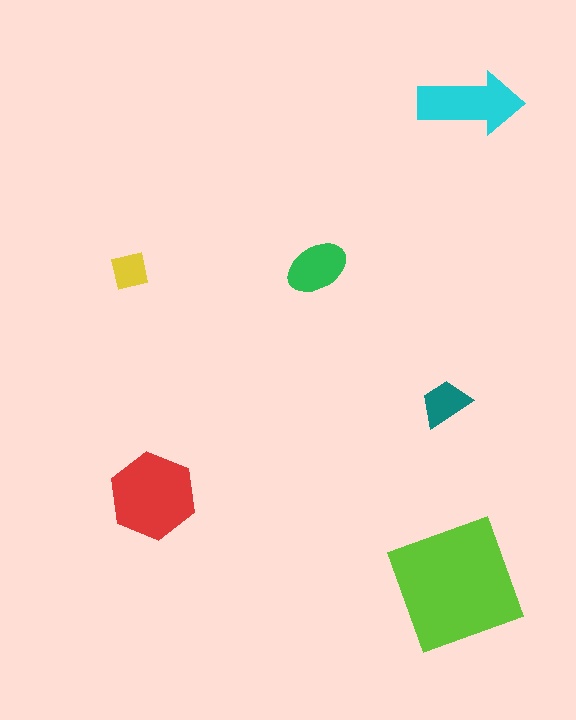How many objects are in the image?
There are 6 objects in the image.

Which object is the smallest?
The yellow square.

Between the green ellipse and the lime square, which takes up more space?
The lime square.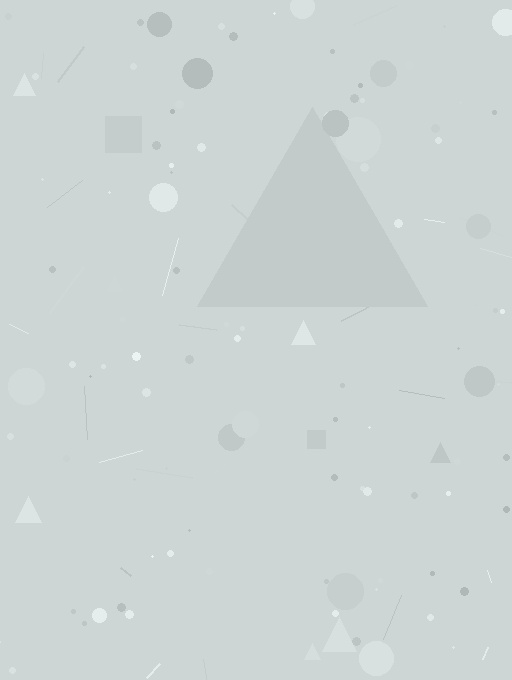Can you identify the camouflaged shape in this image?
The camouflaged shape is a triangle.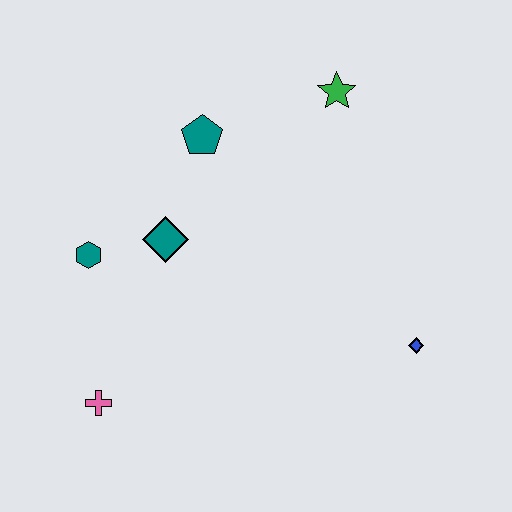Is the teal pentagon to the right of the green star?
No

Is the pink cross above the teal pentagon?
No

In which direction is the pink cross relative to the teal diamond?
The pink cross is below the teal diamond.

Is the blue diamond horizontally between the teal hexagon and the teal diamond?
No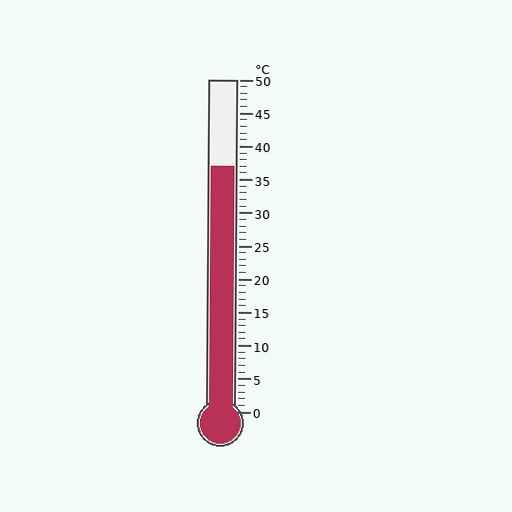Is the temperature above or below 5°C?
The temperature is above 5°C.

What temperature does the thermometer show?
The thermometer shows approximately 37°C.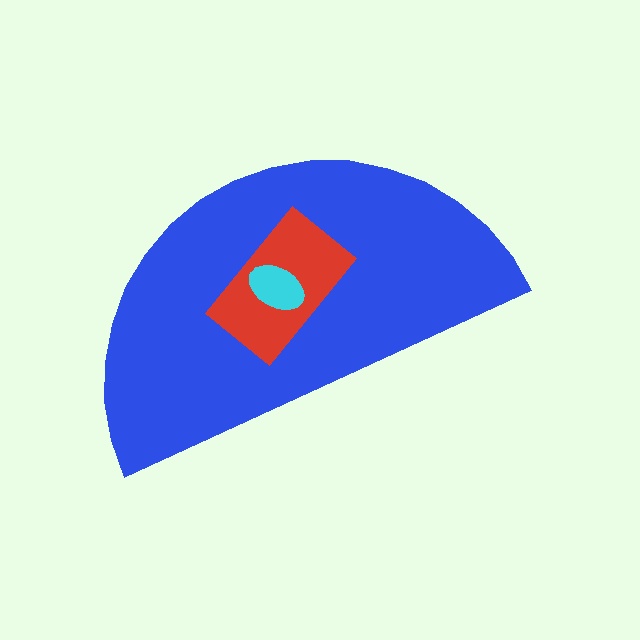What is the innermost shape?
The cyan ellipse.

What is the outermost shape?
The blue semicircle.